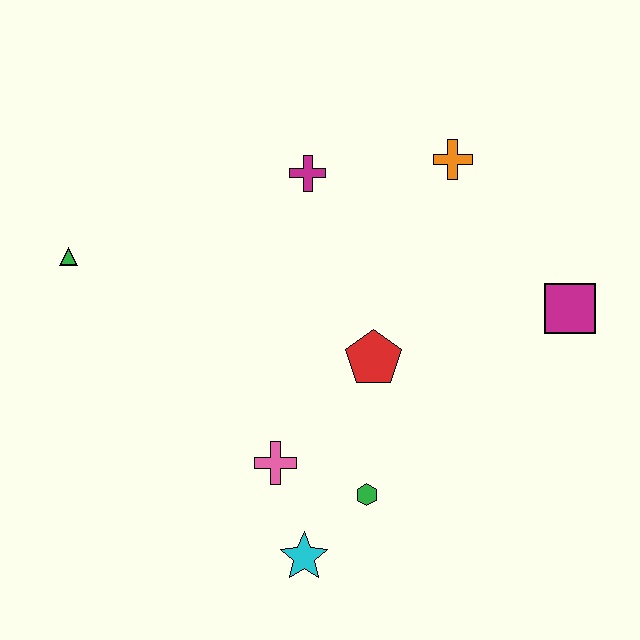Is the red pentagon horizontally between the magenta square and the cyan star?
Yes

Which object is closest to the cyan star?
The green hexagon is closest to the cyan star.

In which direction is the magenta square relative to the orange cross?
The magenta square is below the orange cross.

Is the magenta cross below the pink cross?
No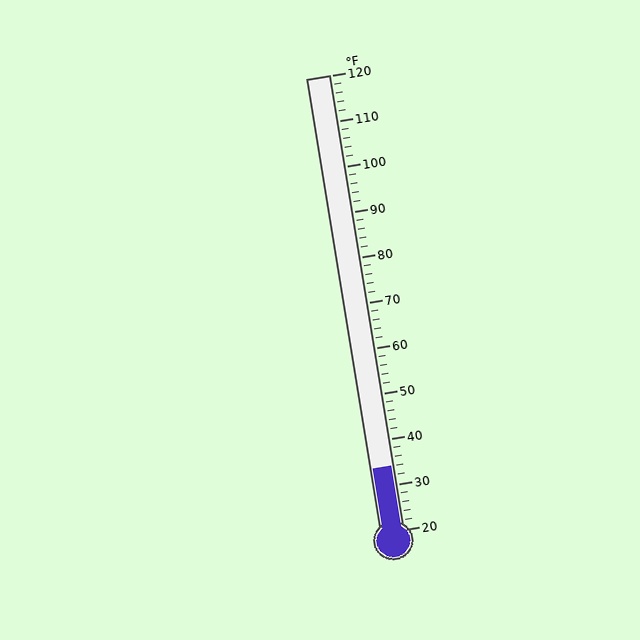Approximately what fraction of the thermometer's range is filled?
The thermometer is filled to approximately 15% of its range.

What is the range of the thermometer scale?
The thermometer scale ranges from 20°F to 120°F.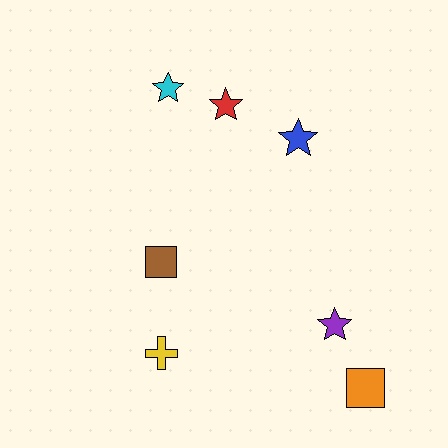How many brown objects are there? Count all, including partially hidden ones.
There is 1 brown object.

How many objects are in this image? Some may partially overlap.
There are 7 objects.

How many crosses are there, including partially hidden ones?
There is 1 cross.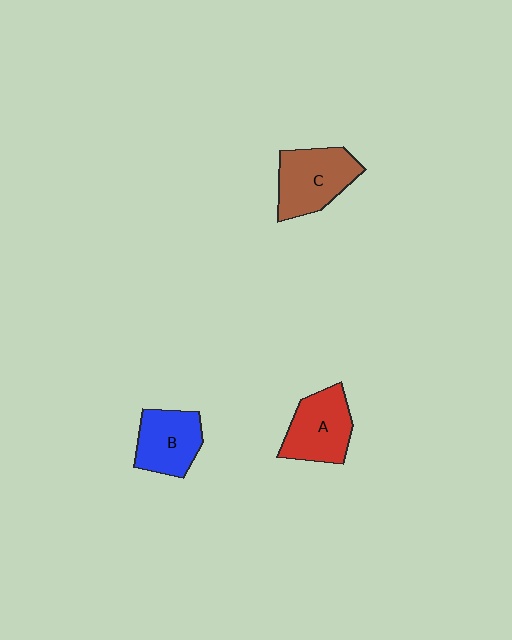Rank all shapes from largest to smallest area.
From largest to smallest: C (brown), A (red), B (blue).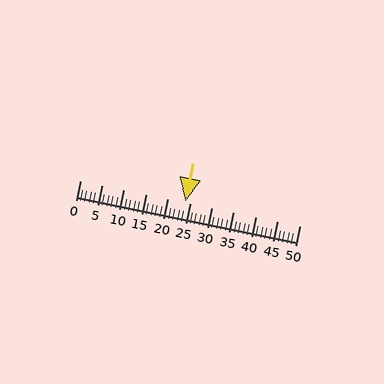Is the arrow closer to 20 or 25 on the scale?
The arrow is closer to 25.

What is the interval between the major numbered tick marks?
The major tick marks are spaced 5 units apart.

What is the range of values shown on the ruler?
The ruler shows values from 0 to 50.